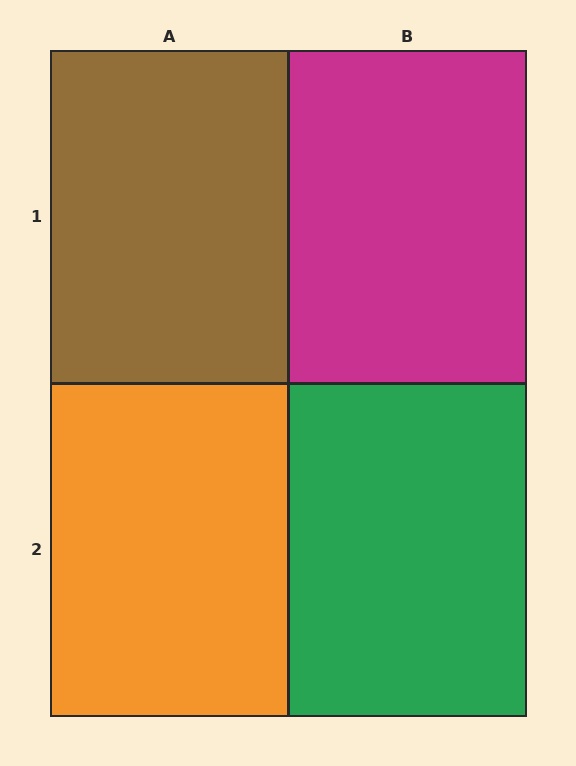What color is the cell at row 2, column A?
Orange.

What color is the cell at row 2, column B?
Green.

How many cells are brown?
1 cell is brown.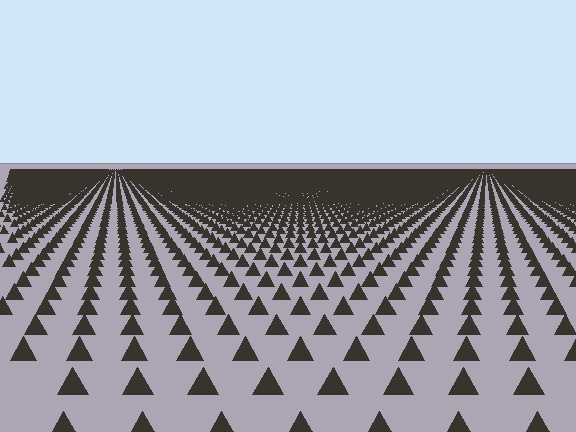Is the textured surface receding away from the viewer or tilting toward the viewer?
The surface is receding away from the viewer. Texture elements get smaller and denser toward the top.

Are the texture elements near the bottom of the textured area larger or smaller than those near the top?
Larger. Near the bottom, elements are closer to the viewer and appear at a bigger on-screen size.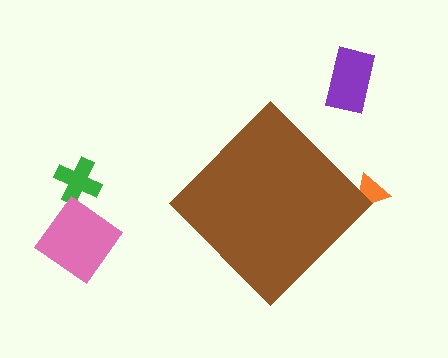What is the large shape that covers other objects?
A brown diamond.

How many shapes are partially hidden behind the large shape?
1 shape is partially hidden.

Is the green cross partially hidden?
No, the green cross is fully visible.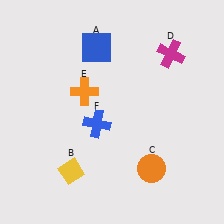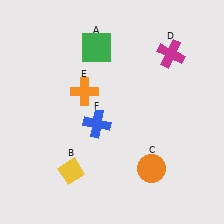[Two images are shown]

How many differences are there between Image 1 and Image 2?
There is 1 difference between the two images.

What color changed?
The square (A) changed from blue in Image 1 to green in Image 2.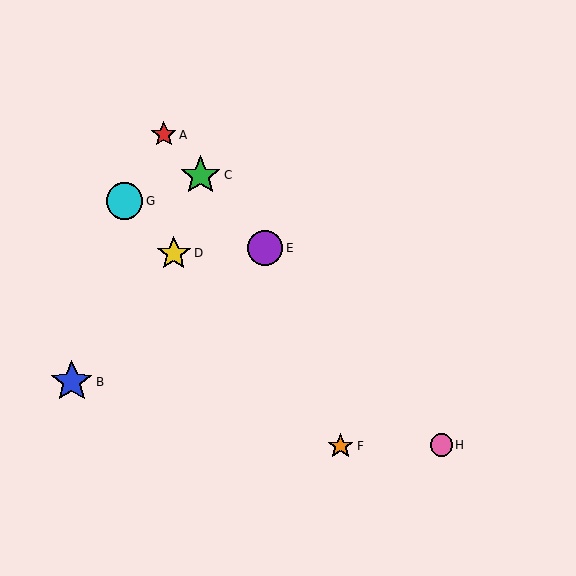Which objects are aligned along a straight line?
Objects A, C, E, H are aligned along a straight line.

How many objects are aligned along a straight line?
4 objects (A, C, E, H) are aligned along a straight line.